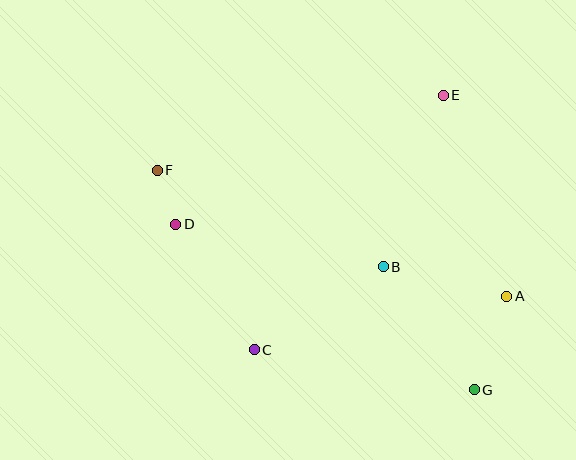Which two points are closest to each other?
Points D and F are closest to each other.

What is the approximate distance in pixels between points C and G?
The distance between C and G is approximately 223 pixels.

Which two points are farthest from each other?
Points F and G are farthest from each other.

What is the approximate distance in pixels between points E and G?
The distance between E and G is approximately 296 pixels.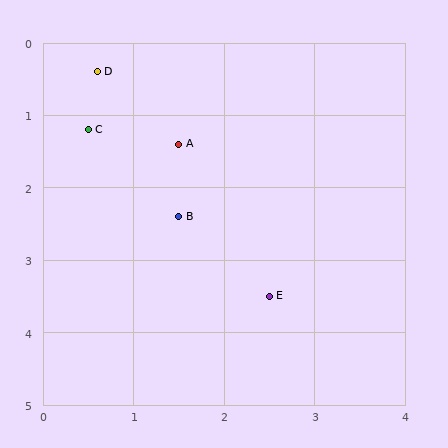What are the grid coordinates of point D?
Point D is at approximately (0.6, 0.4).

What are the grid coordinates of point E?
Point E is at approximately (2.5, 3.5).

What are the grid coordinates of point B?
Point B is at approximately (1.5, 2.4).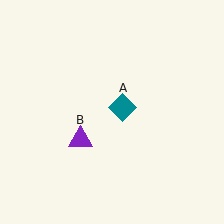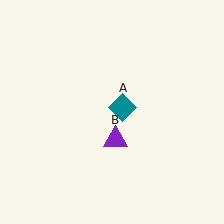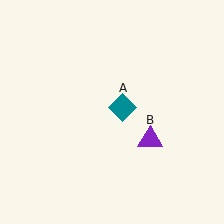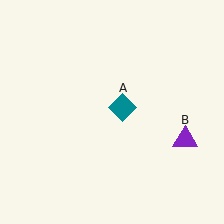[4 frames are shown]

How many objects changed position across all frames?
1 object changed position: purple triangle (object B).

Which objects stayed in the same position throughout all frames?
Teal diamond (object A) remained stationary.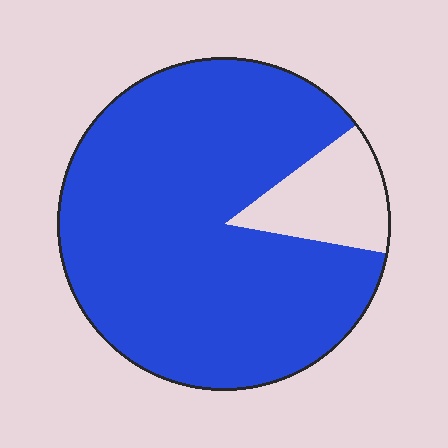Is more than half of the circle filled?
Yes.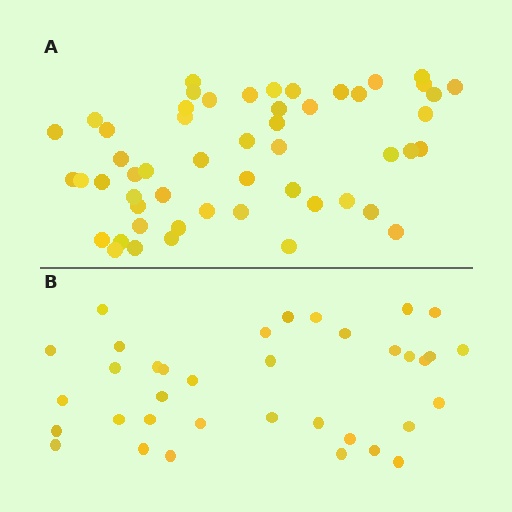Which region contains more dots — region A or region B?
Region A (the top region) has more dots.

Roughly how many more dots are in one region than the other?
Region A has approximately 15 more dots than region B.